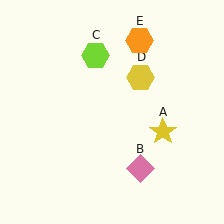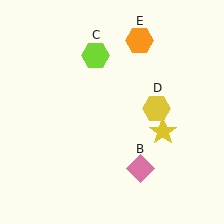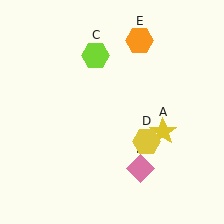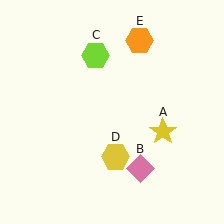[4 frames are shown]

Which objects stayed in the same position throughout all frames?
Yellow star (object A) and pink diamond (object B) and lime hexagon (object C) and orange hexagon (object E) remained stationary.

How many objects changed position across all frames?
1 object changed position: yellow hexagon (object D).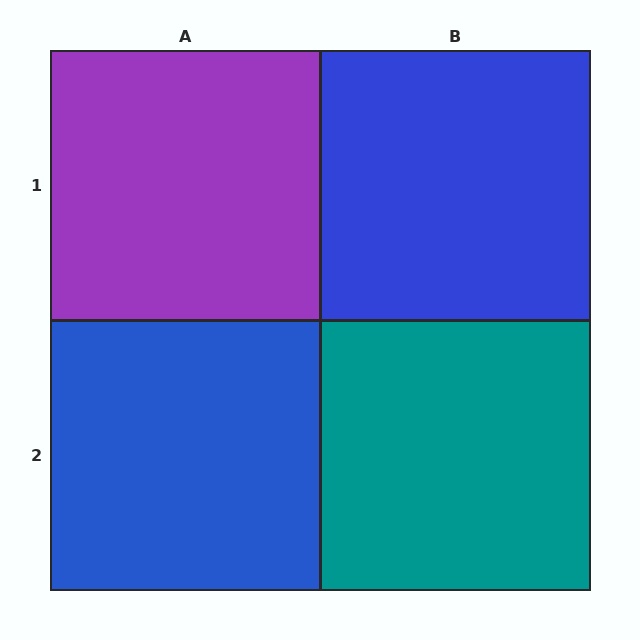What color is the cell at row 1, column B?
Blue.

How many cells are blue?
2 cells are blue.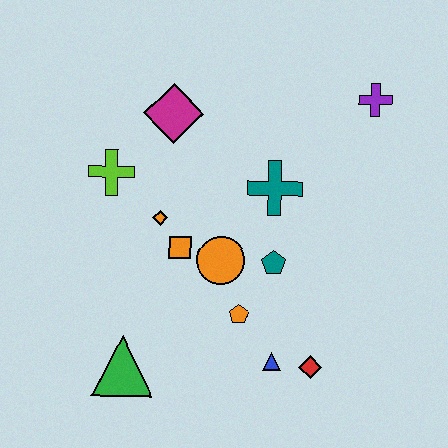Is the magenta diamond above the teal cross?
Yes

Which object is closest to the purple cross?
The teal cross is closest to the purple cross.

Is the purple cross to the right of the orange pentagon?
Yes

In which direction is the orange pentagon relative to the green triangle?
The orange pentagon is to the right of the green triangle.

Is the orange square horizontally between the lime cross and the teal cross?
Yes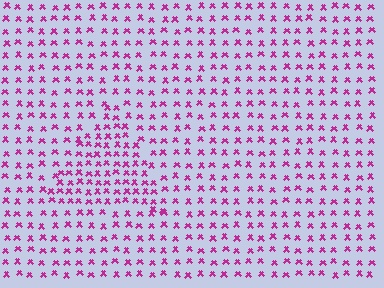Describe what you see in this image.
The image contains small magenta elements arranged at two different densities. A triangle-shaped region is visible where the elements are more densely packed than the surrounding area.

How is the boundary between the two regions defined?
The boundary is defined by a change in element density (approximately 1.7x ratio). All elements are the same color, size, and shape.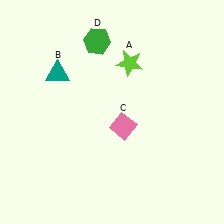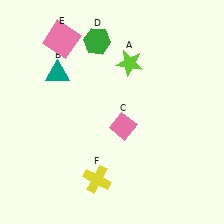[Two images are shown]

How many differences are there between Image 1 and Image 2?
There are 2 differences between the two images.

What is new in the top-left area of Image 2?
A pink square (E) was added in the top-left area of Image 2.